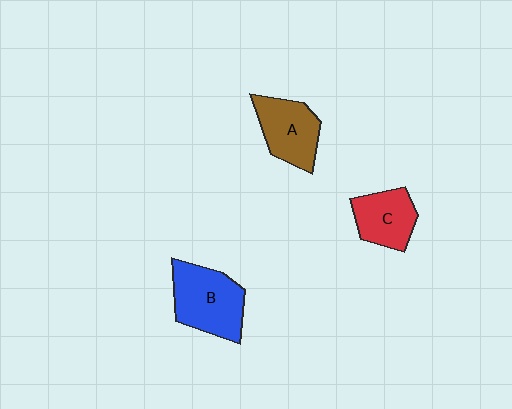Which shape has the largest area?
Shape B (blue).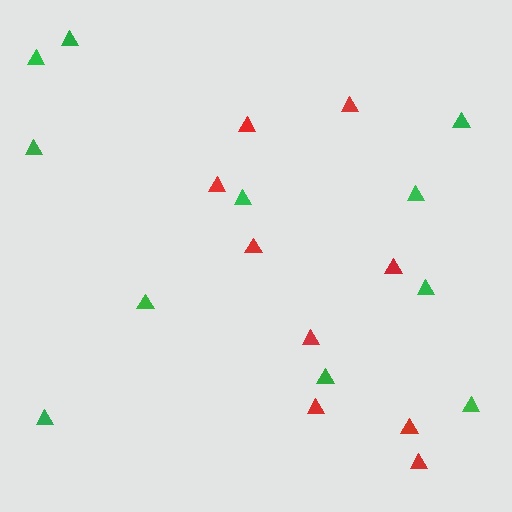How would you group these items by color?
There are 2 groups: one group of green triangles (11) and one group of red triangles (9).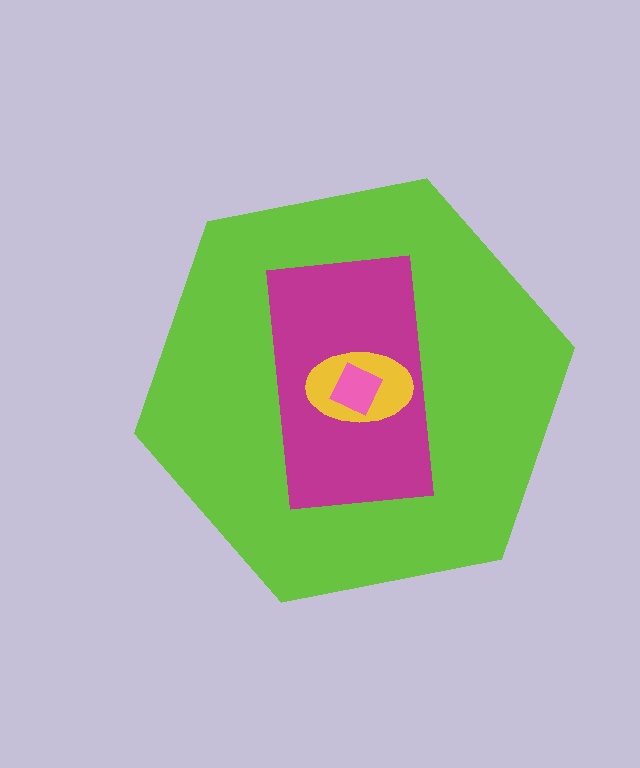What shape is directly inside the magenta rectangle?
The yellow ellipse.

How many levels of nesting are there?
4.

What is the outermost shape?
The lime hexagon.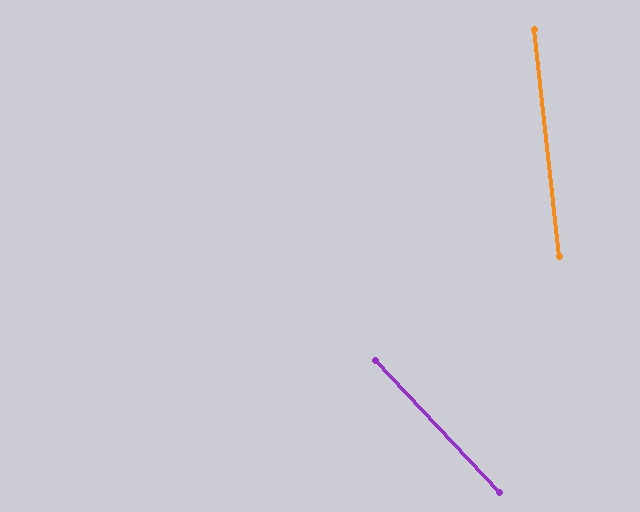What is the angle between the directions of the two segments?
Approximately 37 degrees.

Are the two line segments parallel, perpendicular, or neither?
Neither parallel nor perpendicular — they differ by about 37°.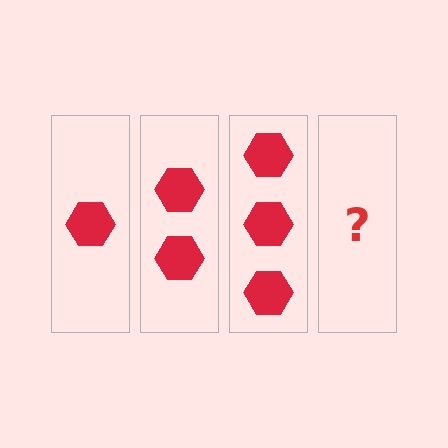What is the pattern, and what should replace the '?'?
The pattern is that each step adds one more hexagon. The '?' should be 4 hexagons.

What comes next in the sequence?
The next element should be 4 hexagons.